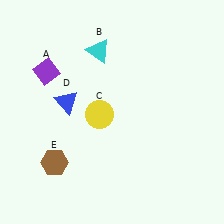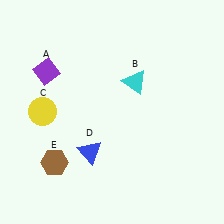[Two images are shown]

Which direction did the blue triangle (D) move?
The blue triangle (D) moved down.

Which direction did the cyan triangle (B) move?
The cyan triangle (B) moved right.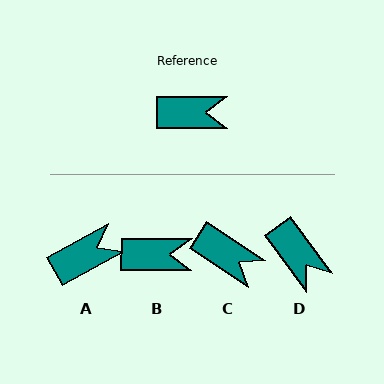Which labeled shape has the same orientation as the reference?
B.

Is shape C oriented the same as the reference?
No, it is off by about 33 degrees.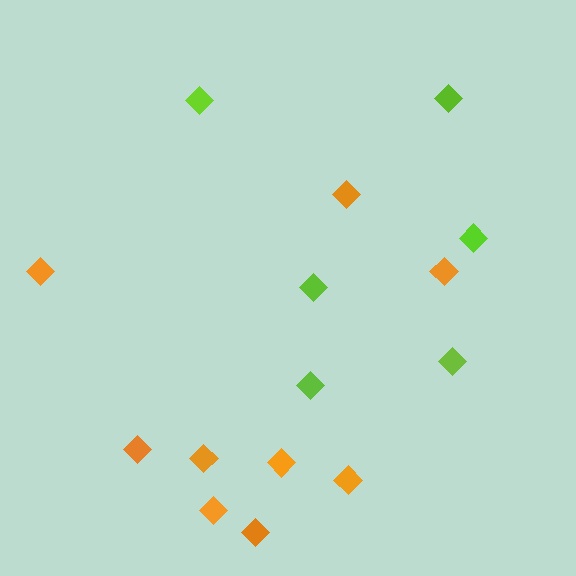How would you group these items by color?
There are 2 groups: one group of orange diamonds (9) and one group of lime diamonds (6).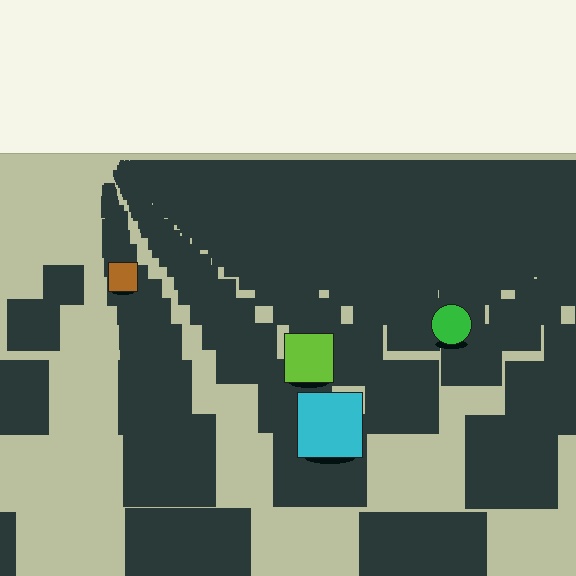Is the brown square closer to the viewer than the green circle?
No. The green circle is closer — you can tell from the texture gradient: the ground texture is coarser near it.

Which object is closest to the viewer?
The cyan square is closest. The texture marks near it are larger and more spread out.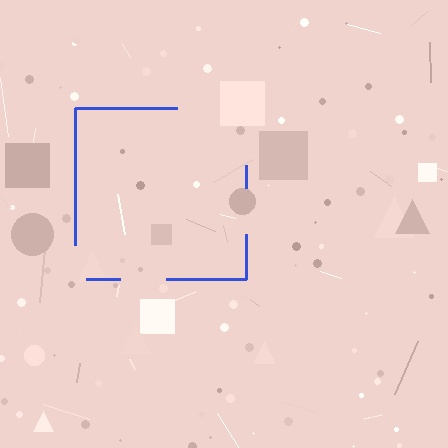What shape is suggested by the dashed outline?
The dashed outline suggests a square.